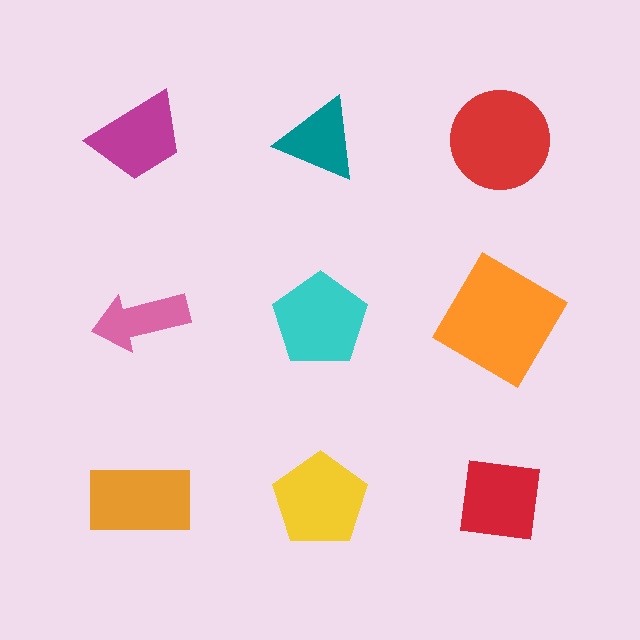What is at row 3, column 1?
An orange rectangle.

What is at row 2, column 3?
An orange diamond.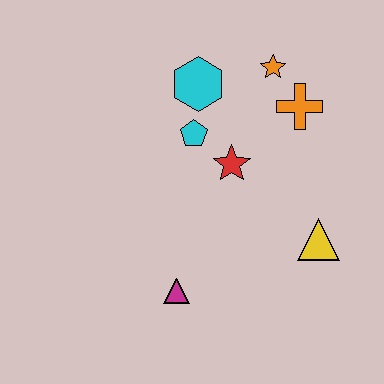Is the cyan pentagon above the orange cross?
No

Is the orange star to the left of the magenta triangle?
No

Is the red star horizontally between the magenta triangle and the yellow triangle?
Yes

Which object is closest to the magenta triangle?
The red star is closest to the magenta triangle.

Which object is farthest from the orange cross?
The magenta triangle is farthest from the orange cross.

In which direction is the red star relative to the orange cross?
The red star is to the left of the orange cross.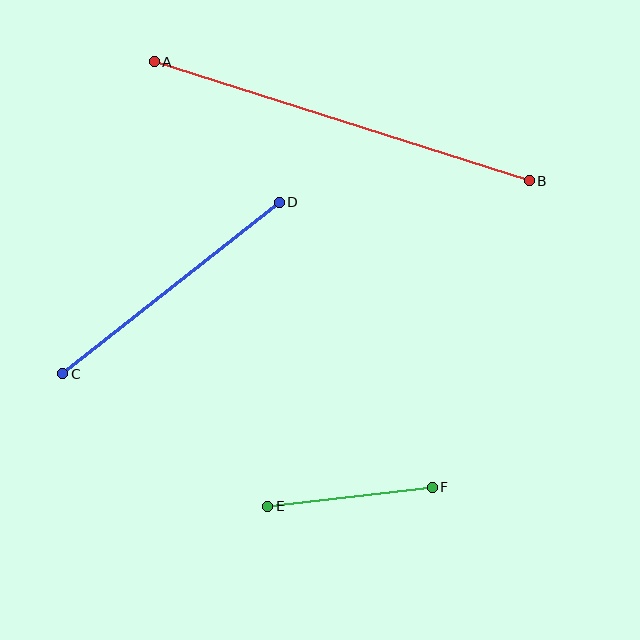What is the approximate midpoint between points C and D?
The midpoint is at approximately (171, 288) pixels.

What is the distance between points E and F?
The distance is approximately 166 pixels.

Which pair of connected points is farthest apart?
Points A and B are farthest apart.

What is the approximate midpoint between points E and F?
The midpoint is at approximately (350, 497) pixels.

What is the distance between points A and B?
The distance is approximately 394 pixels.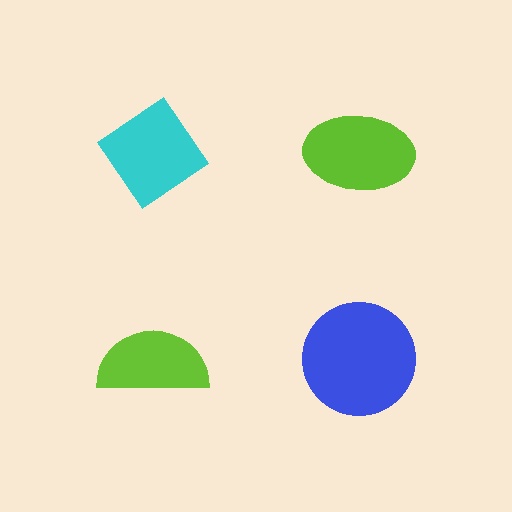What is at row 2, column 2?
A blue circle.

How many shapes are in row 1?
2 shapes.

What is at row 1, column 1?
A cyan diamond.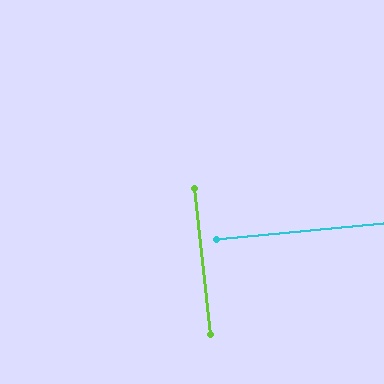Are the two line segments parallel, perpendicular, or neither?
Perpendicular — they meet at approximately 89°.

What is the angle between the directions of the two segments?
Approximately 89 degrees.